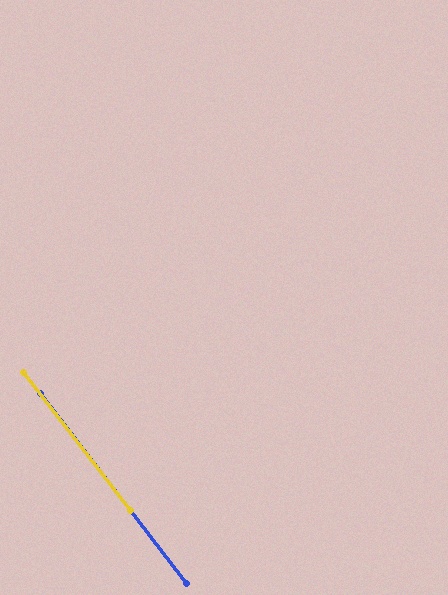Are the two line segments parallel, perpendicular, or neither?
Parallel — their directions differ by only 0.0°.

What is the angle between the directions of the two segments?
Approximately 0 degrees.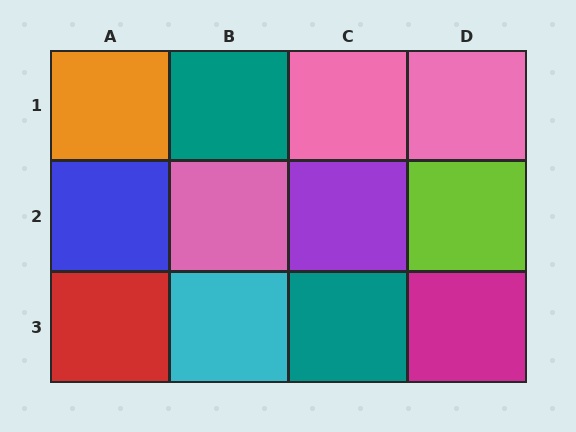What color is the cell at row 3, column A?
Red.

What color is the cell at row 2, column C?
Purple.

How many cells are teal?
2 cells are teal.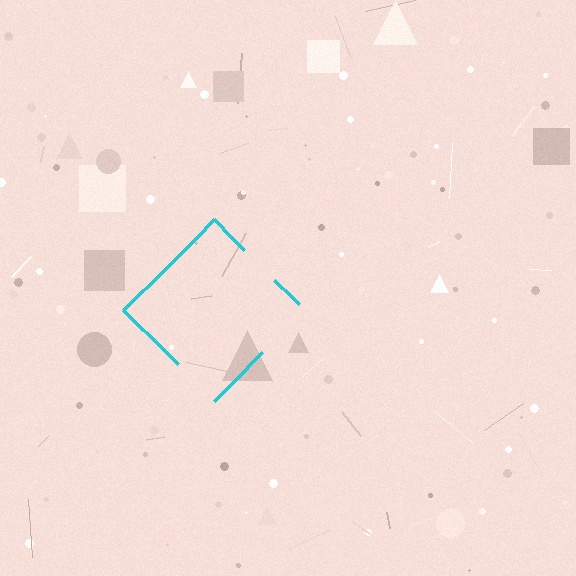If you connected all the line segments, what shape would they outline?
They would outline a diamond.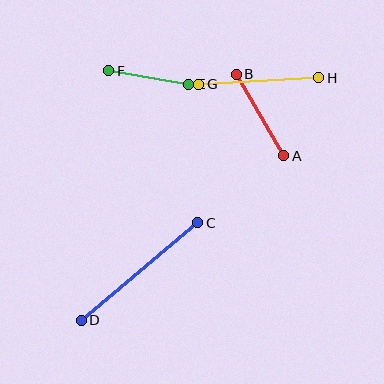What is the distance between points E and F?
The distance is approximately 81 pixels.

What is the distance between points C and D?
The distance is approximately 152 pixels.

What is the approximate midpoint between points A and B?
The midpoint is at approximately (260, 115) pixels.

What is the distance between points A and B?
The distance is approximately 94 pixels.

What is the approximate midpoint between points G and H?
The midpoint is at approximately (259, 81) pixels.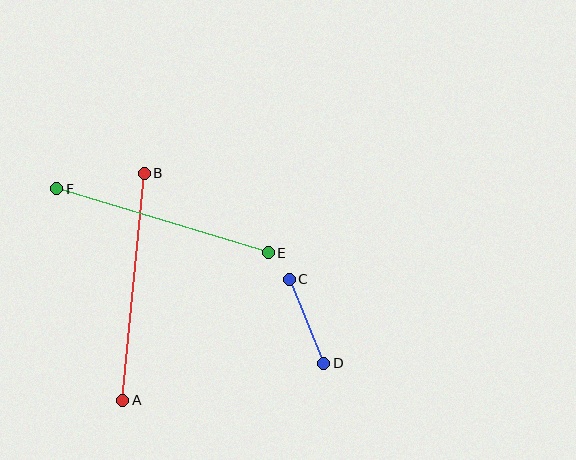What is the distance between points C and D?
The distance is approximately 91 pixels.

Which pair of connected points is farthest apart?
Points A and B are farthest apart.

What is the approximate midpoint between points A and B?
The midpoint is at approximately (134, 287) pixels.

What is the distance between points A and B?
The distance is approximately 228 pixels.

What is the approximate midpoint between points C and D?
The midpoint is at approximately (306, 321) pixels.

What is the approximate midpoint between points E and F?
The midpoint is at approximately (162, 221) pixels.